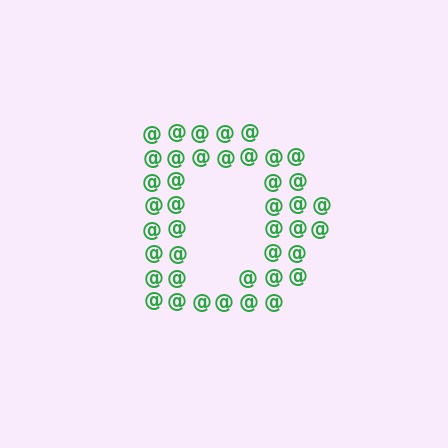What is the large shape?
The large shape is the letter D.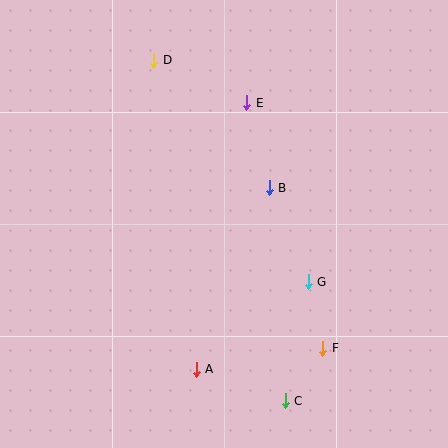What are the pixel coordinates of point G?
Point G is at (308, 282).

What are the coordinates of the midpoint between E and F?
The midpoint between E and F is at (285, 225).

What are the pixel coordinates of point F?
Point F is at (323, 348).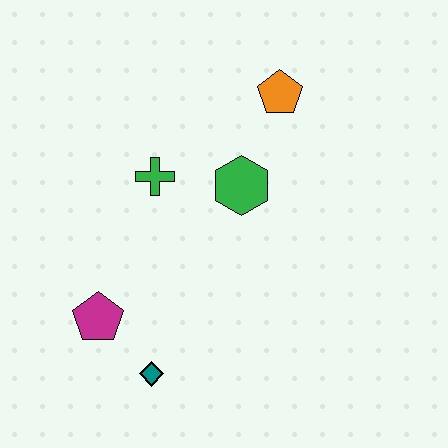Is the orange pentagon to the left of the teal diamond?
No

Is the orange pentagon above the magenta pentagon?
Yes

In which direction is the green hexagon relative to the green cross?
The green hexagon is to the right of the green cross.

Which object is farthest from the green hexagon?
The teal diamond is farthest from the green hexagon.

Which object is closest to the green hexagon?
The green cross is closest to the green hexagon.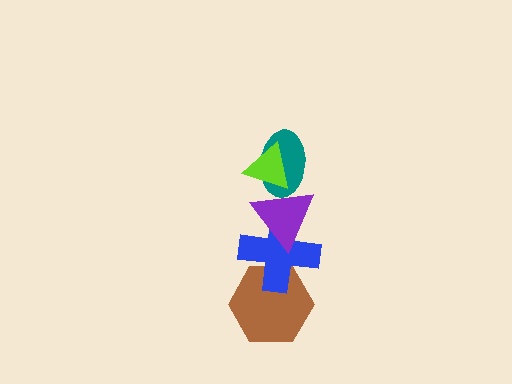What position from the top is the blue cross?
The blue cross is 4th from the top.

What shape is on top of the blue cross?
The purple triangle is on top of the blue cross.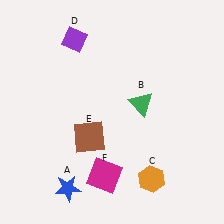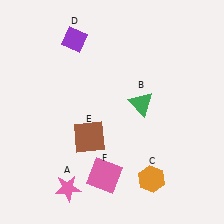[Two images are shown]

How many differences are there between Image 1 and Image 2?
There are 2 differences between the two images.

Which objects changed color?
A changed from blue to pink. F changed from magenta to pink.